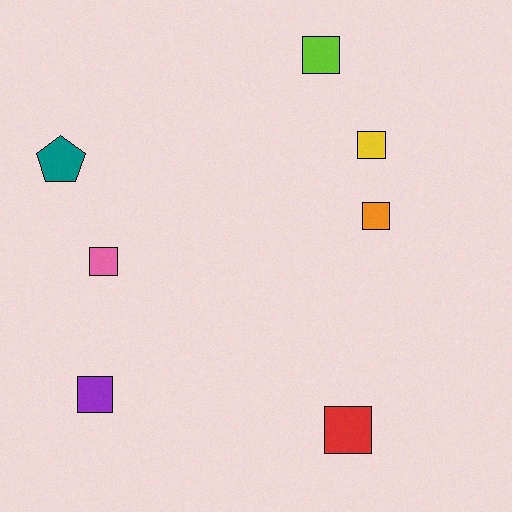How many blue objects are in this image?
There are no blue objects.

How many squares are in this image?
There are 6 squares.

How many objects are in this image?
There are 7 objects.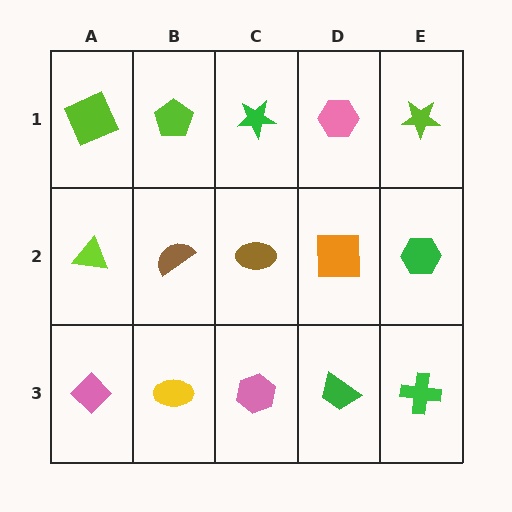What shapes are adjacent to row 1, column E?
A green hexagon (row 2, column E), a pink hexagon (row 1, column D).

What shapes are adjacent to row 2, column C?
A green star (row 1, column C), a pink hexagon (row 3, column C), a brown semicircle (row 2, column B), an orange square (row 2, column D).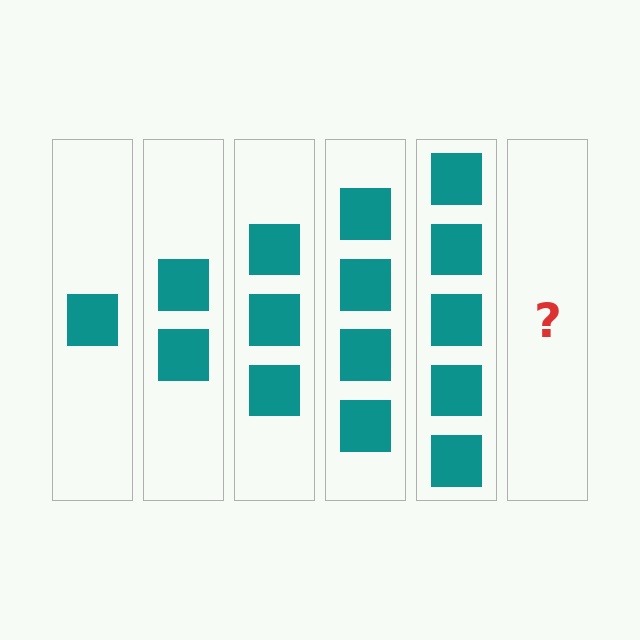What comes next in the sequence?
The next element should be 6 squares.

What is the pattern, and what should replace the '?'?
The pattern is that each step adds one more square. The '?' should be 6 squares.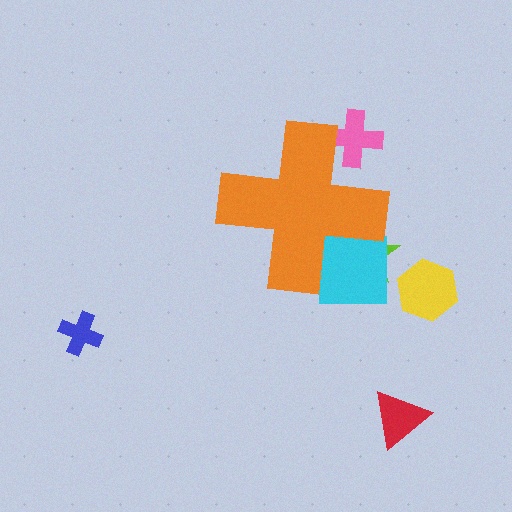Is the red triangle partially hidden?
No, the red triangle is fully visible.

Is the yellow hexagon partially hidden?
No, the yellow hexagon is fully visible.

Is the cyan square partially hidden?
Yes, the cyan square is partially hidden behind the orange cross.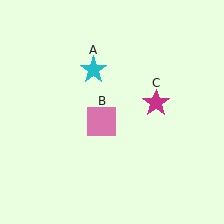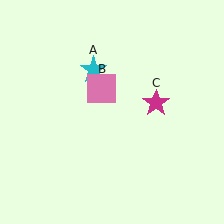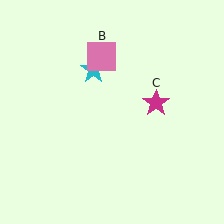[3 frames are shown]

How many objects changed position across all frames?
1 object changed position: pink square (object B).